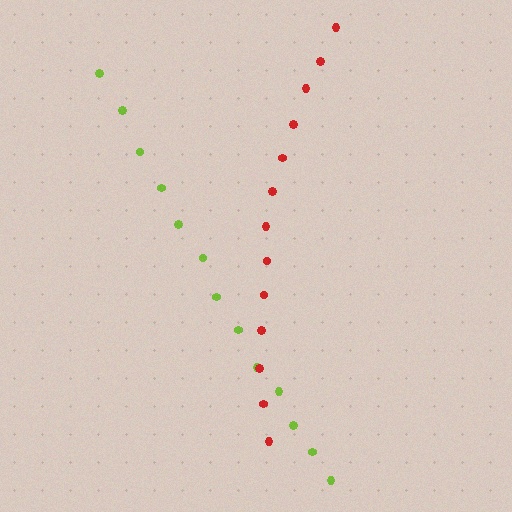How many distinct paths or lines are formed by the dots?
There are 2 distinct paths.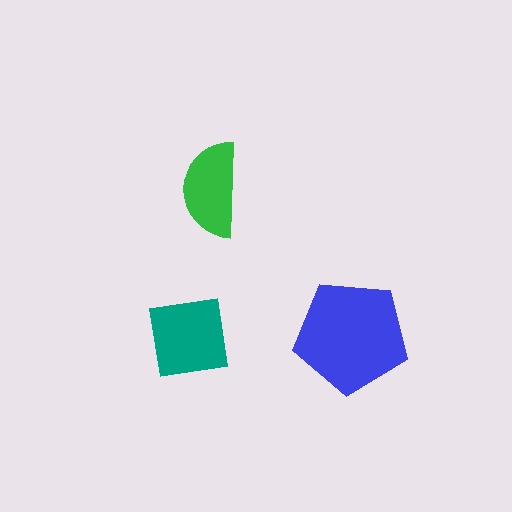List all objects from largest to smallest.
The blue pentagon, the teal square, the green semicircle.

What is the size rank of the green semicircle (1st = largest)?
3rd.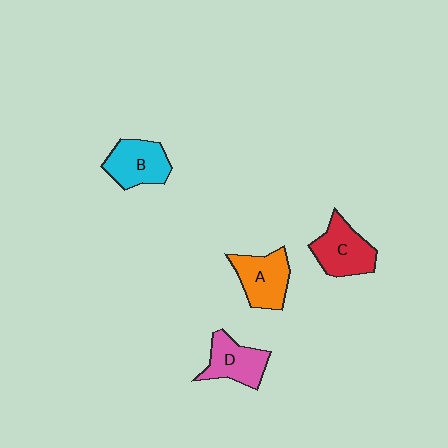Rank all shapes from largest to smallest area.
From largest to smallest: C (red), A (orange), B (cyan), D (pink).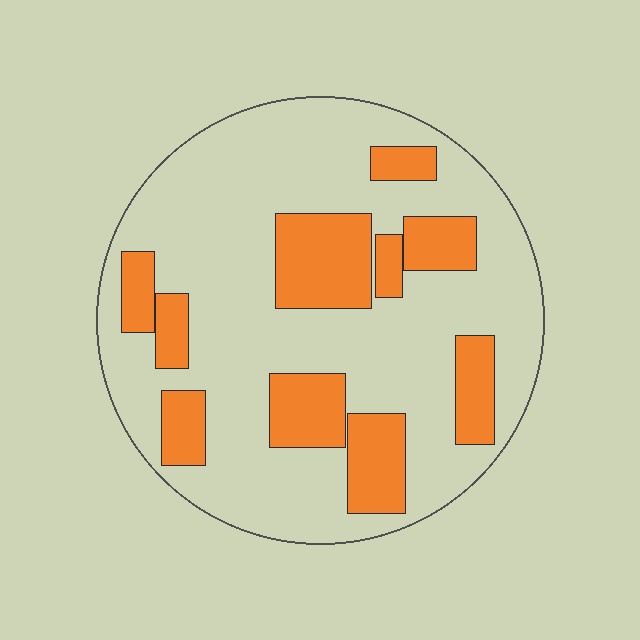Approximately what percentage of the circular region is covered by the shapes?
Approximately 25%.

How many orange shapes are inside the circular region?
10.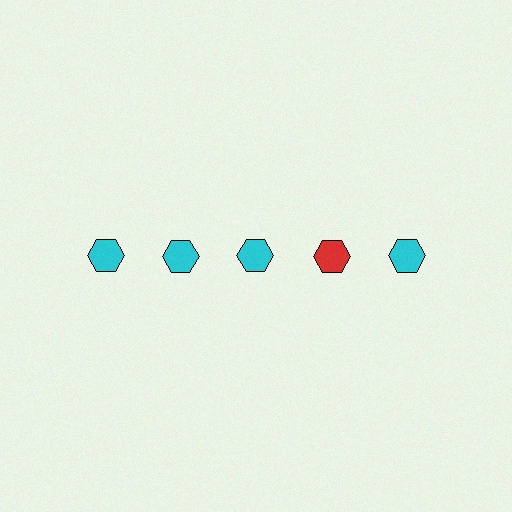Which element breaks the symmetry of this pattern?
The red hexagon in the top row, second from right column breaks the symmetry. All other shapes are cyan hexagons.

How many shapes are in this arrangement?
There are 5 shapes arranged in a grid pattern.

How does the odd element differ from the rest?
It has a different color: red instead of cyan.